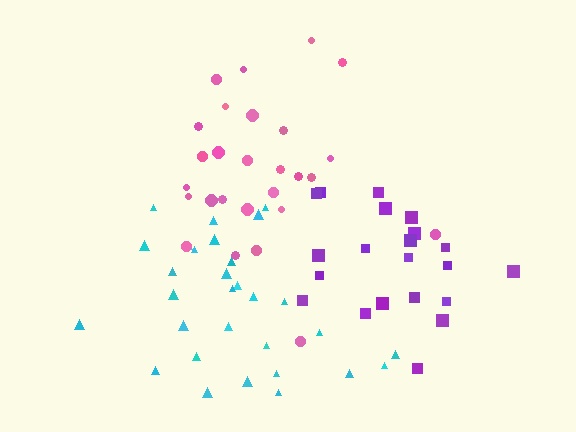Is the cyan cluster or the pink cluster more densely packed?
Cyan.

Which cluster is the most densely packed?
Purple.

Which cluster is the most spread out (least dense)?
Pink.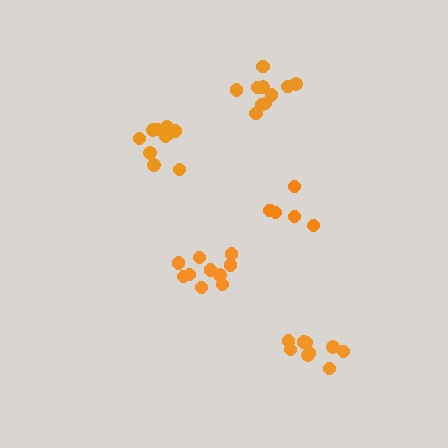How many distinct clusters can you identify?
There are 5 distinct clusters.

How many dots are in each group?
Group 1: 10 dots, Group 2: 10 dots, Group 3: 11 dots, Group 4: 5 dots, Group 5: 9 dots (45 total).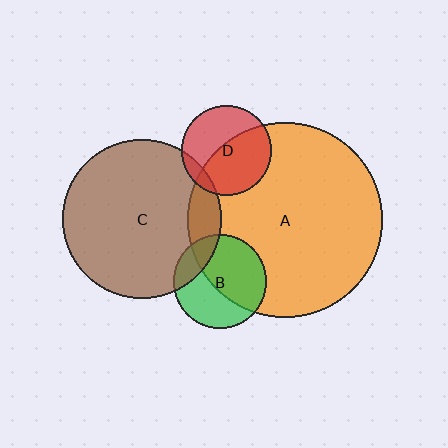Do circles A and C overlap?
Yes.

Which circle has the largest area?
Circle A (orange).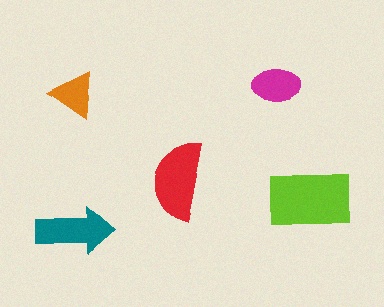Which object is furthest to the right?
The lime rectangle is rightmost.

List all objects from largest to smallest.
The lime rectangle, the red semicircle, the teal arrow, the magenta ellipse, the orange triangle.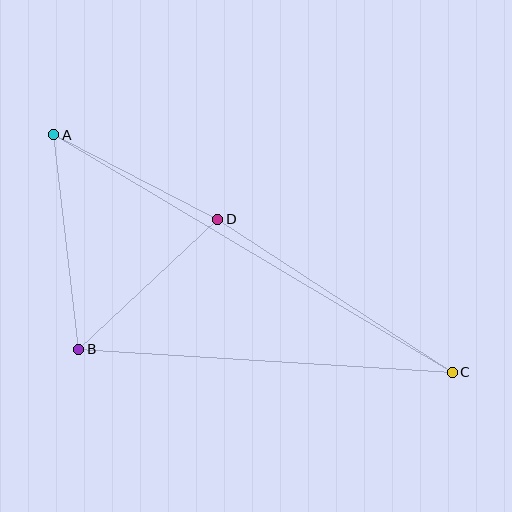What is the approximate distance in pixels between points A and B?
The distance between A and B is approximately 216 pixels.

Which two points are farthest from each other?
Points A and C are farthest from each other.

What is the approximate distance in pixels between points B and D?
The distance between B and D is approximately 190 pixels.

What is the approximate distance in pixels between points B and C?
The distance between B and C is approximately 374 pixels.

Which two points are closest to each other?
Points A and D are closest to each other.